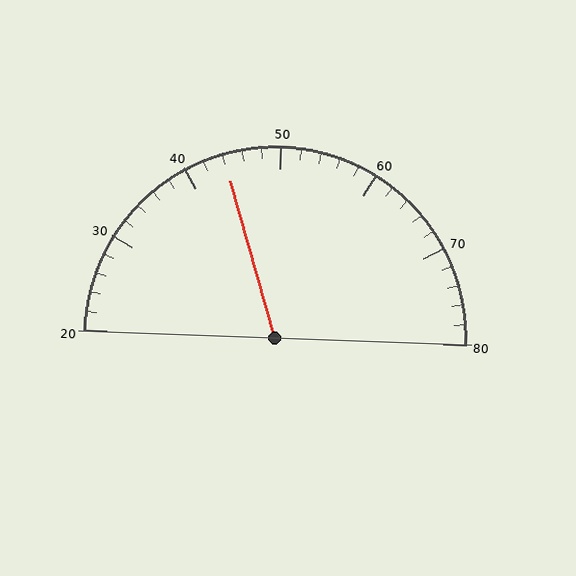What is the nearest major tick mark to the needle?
The nearest major tick mark is 40.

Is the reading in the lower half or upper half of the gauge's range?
The reading is in the lower half of the range (20 to 80).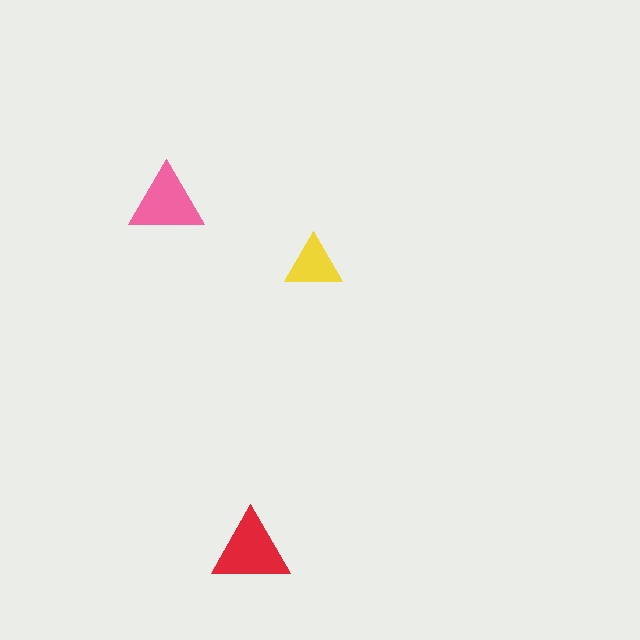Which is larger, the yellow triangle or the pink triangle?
The pink one.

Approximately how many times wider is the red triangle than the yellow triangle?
About 1.5 times wider.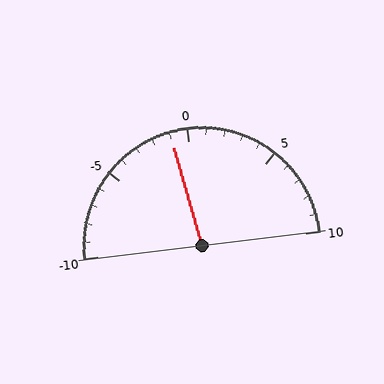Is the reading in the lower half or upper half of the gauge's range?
The reading is in the lower half of the range (-10 to 10).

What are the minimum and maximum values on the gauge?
The gauge ranges from -10 to 10.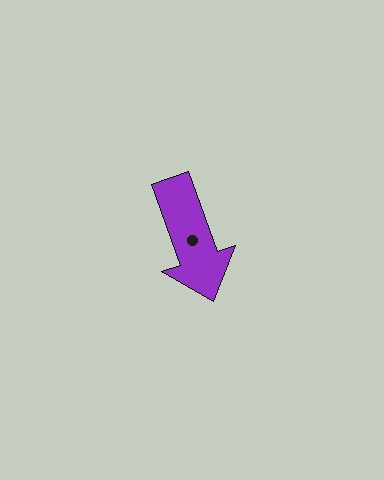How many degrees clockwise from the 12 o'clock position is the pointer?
Approximately 161 degrees.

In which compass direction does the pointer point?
South.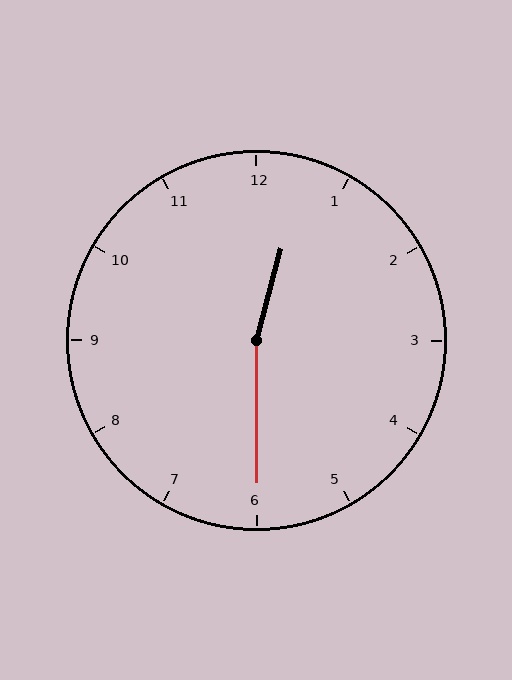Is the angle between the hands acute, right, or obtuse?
It is obtuse.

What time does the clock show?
12:30.